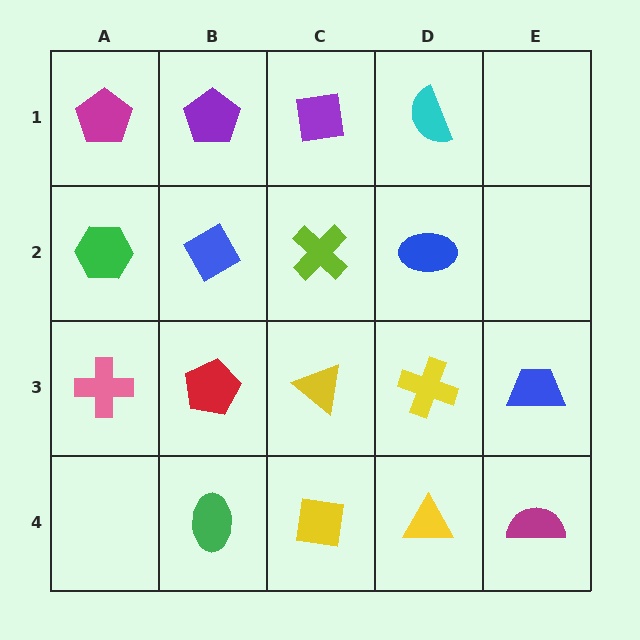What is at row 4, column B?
A green ellipse.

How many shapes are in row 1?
4 shapes.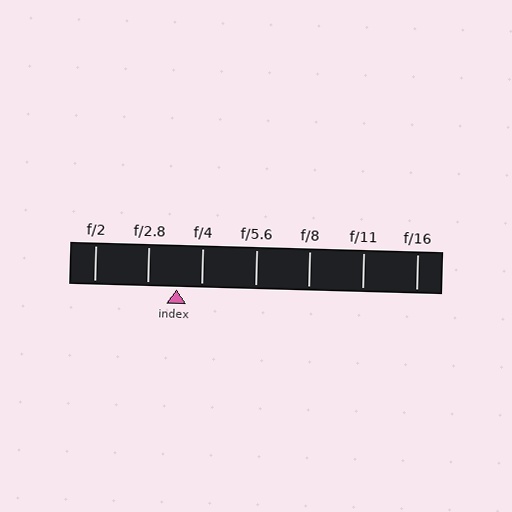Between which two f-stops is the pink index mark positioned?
The index mark is between f/2.8 and f/4.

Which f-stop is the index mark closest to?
The index mark is closest to f/4.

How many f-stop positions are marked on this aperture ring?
There are 7 f-stop positions marked.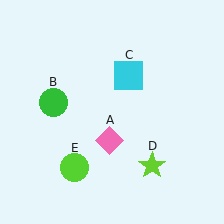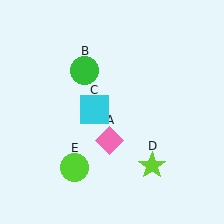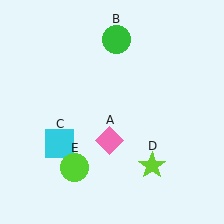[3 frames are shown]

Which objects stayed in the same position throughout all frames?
Pink diamond (object A) and lime star (object D) and lime circle (object E) remained stationary.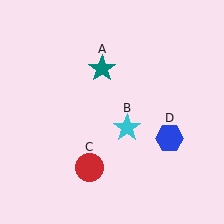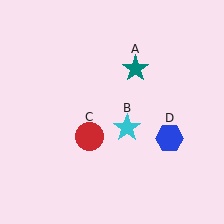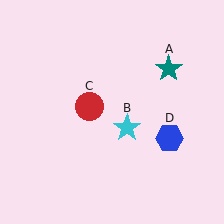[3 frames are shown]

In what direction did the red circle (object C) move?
The red circle (object C) moved up.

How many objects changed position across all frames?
2 objects changed position: teal star (object A), red circle (object C).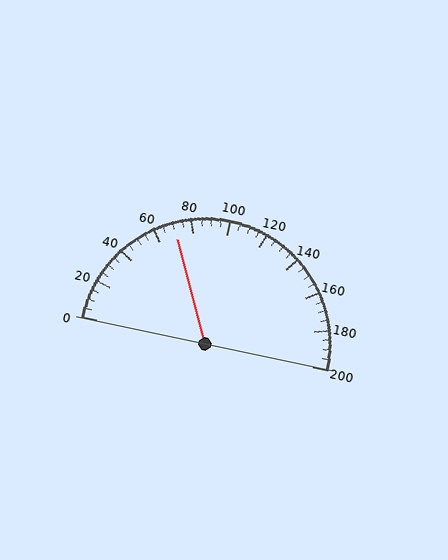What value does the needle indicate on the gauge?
The needle indicates approximately 70.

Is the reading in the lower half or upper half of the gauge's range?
The reading is in the lower half of the range (0 to 200).